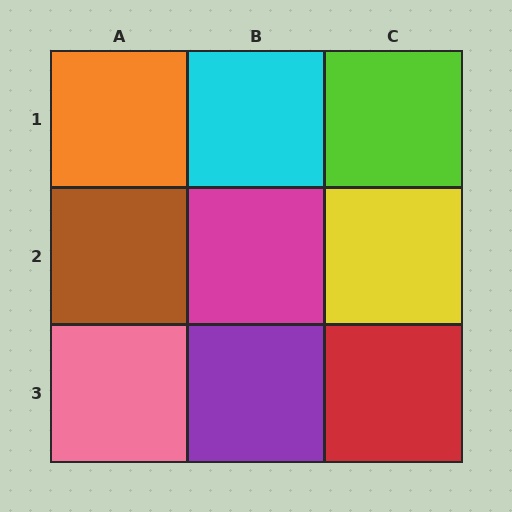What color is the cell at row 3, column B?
Purple.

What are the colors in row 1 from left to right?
Orange, cyan, lime.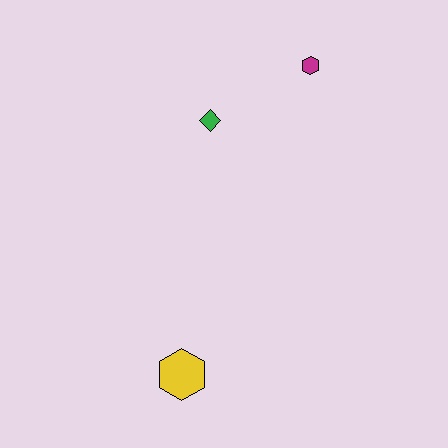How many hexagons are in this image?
There are 2 hexagons.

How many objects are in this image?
There are 3 objects.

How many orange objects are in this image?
There are no orange objects.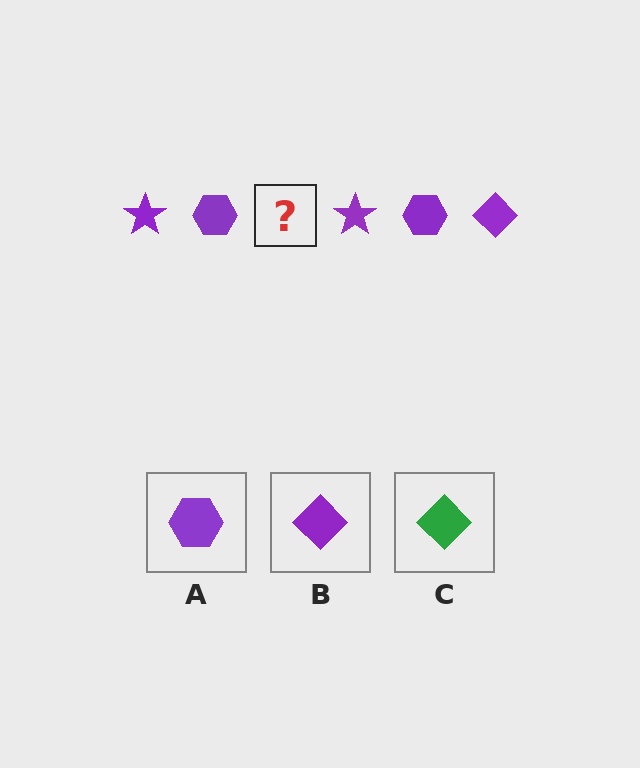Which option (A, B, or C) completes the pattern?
B.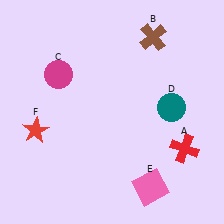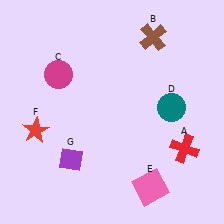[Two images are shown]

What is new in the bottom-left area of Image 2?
A purple diamond (G) was added in the bottom-left area of Image 2.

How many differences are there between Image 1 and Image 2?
There is 1 difference between the two images.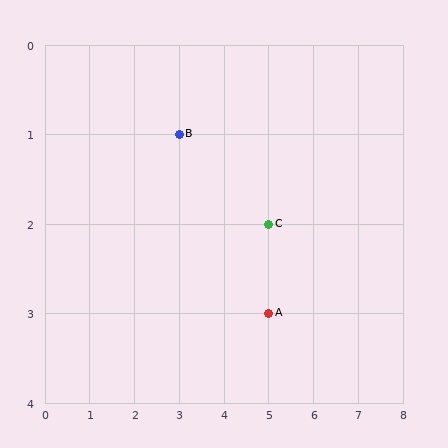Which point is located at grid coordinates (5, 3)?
Point A is at (5, 3).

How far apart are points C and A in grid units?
Points C and A are 1 row apart.